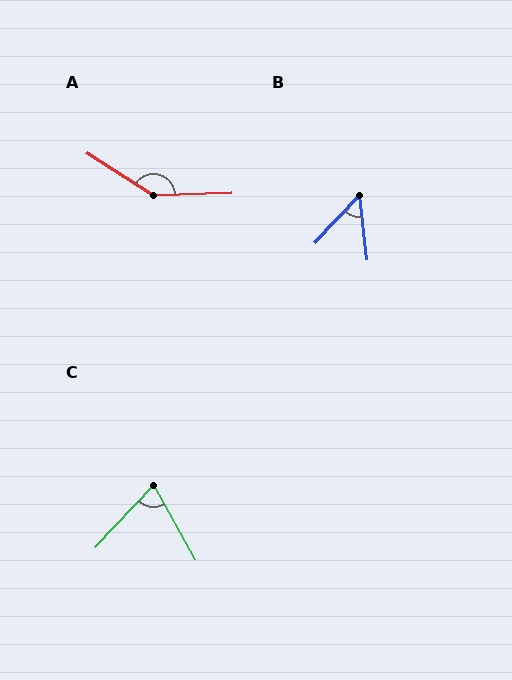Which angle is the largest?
A, at approximately 146 degrees.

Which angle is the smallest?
B, at approximately 49 degrees.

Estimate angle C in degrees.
Approximately 72 degrees.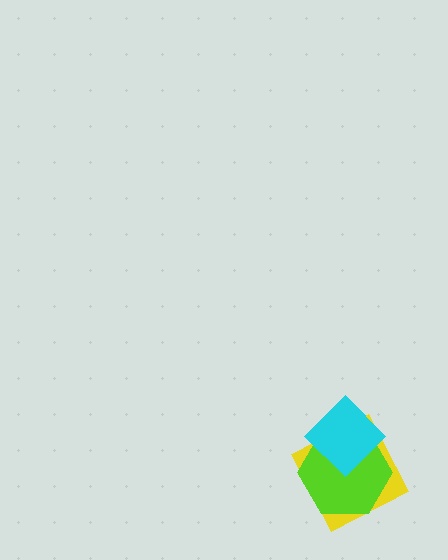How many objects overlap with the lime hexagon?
2 objects overlap with the lime hexagon.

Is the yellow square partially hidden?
Yes, it is partially covered by another shape.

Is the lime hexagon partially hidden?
Yes, it is partially covered by another shape.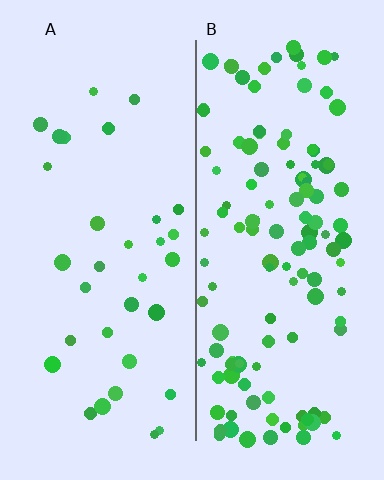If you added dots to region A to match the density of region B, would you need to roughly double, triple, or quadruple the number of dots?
Approximately quadruple.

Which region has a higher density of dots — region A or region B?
B (the right).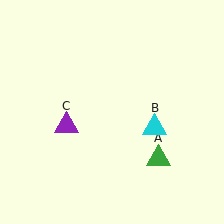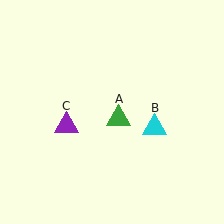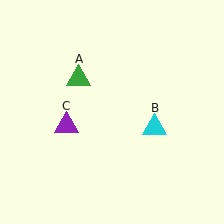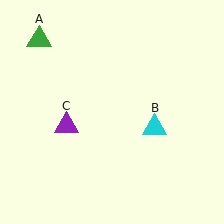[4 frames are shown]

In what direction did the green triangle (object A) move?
The green triangle (object A) moved up and to the left.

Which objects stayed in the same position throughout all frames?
Cyan triangle (object B) and purple triangle (object C) remained stationary.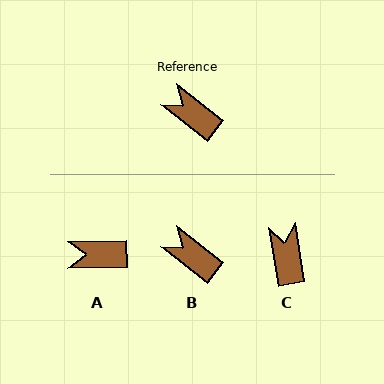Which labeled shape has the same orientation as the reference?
B.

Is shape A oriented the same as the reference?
No, it is off by about 40 degrees.